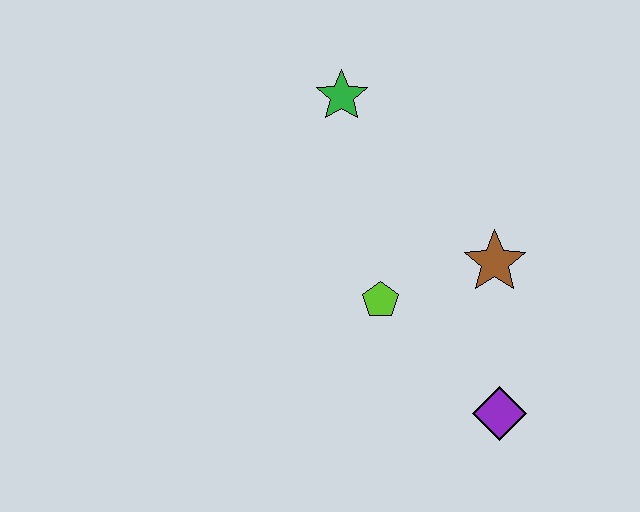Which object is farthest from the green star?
The purple diamond is farthest from the green star.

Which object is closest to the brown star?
The lime pentagon is closest to the brown star.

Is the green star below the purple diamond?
No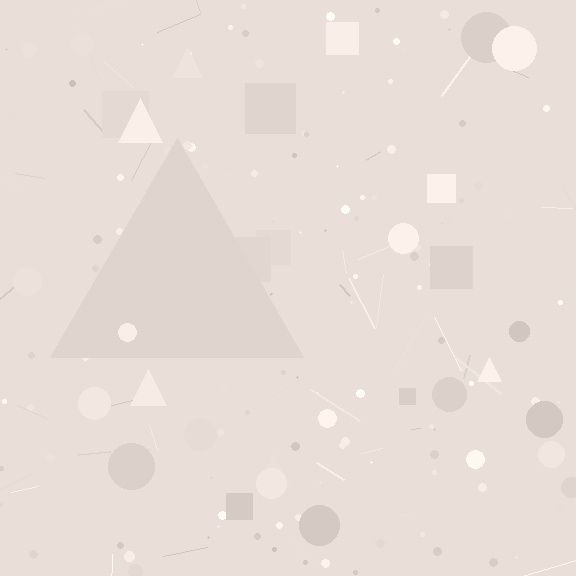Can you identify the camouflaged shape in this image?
The camouflaged shape is a triangle.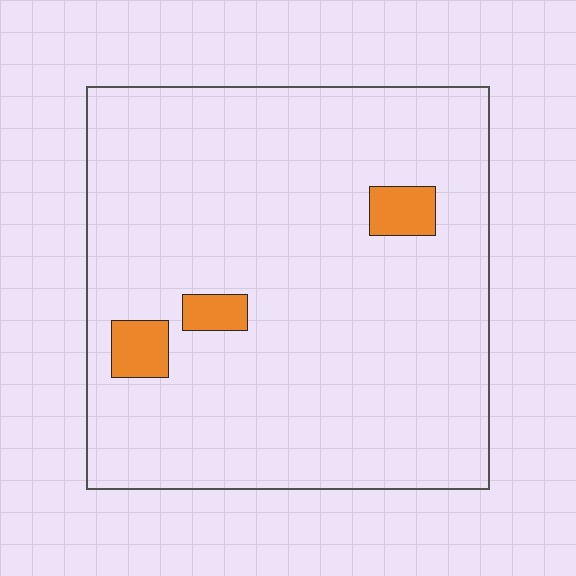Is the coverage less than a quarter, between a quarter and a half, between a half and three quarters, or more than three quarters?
Less than a quarter.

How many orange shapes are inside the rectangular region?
3.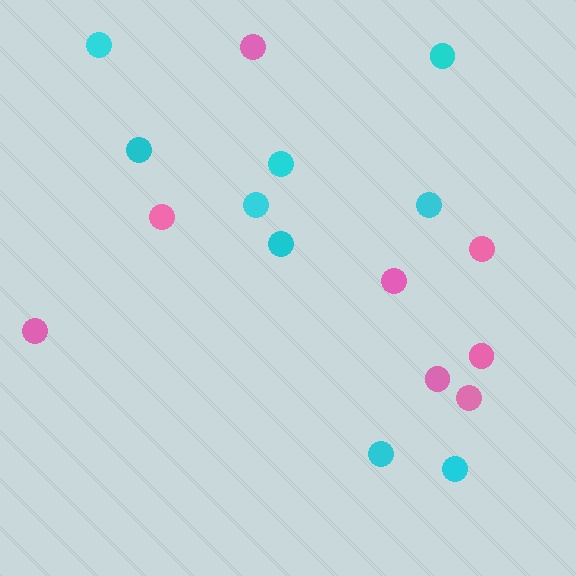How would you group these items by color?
There are 2 groups: one group of cyan circles (9) and one group of pink circles (8).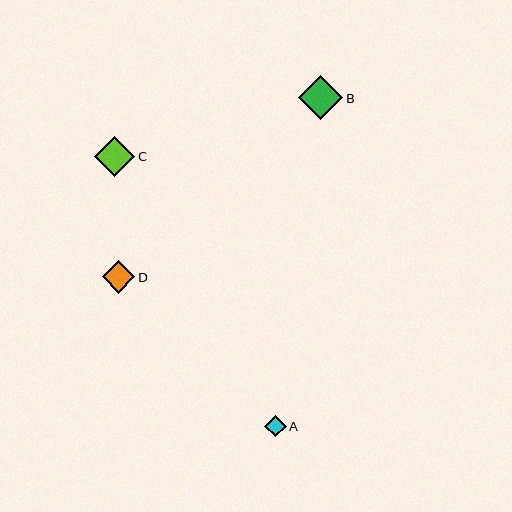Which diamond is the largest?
Diamond B is the largest with a size of approximately 44 pixels.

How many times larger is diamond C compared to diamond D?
Diamond C is approximately 1.2 times the size of diamond D.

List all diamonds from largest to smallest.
From largest to smallest: B, C, D, A.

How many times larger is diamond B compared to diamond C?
Diamond B is approximately 1.1 times the size of diamond C.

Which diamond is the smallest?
Diamond A is the smallest with a size of approximately 22 pixels.